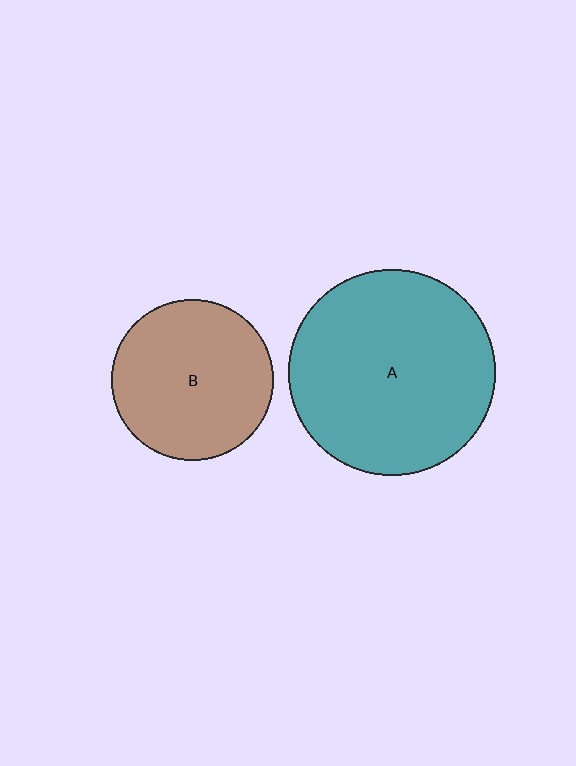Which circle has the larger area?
Circle A (teal).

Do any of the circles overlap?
No, none of the circles overlap.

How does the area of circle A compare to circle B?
Approximately 1.6 times.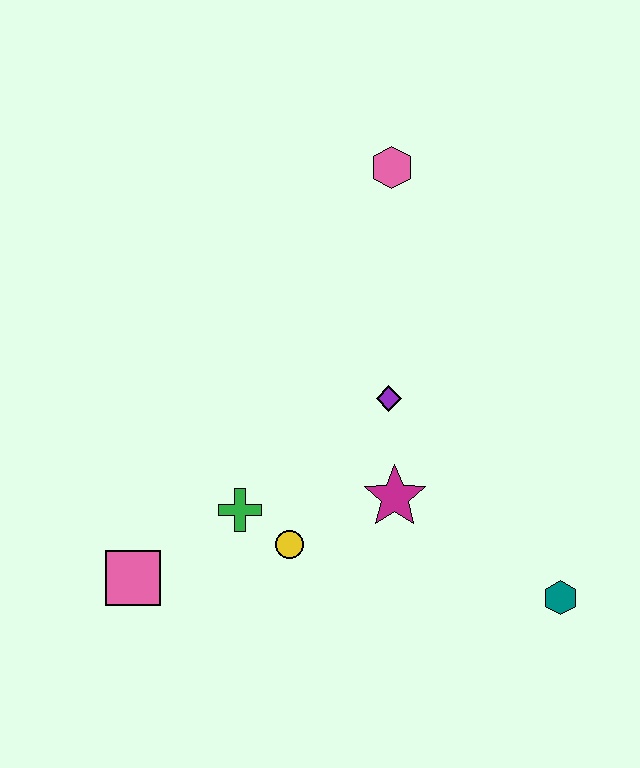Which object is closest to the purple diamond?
The magenta star is closest to the purple diamond.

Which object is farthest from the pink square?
The pink hexagon is farthest from the pink square.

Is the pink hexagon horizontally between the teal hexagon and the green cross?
Yes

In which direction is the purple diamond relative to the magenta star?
The purple diamond is above the magenta star.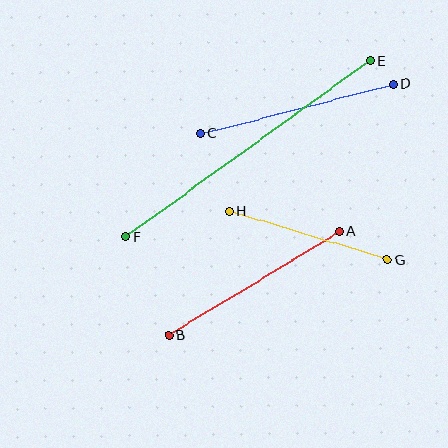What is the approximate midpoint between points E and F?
The midpoint is at approximately (248, 149) pixels.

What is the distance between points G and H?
The distance is approximately 166 pixels.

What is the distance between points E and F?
The distance is approximately 301 pixels.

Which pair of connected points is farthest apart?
Points E and F are farthest apart.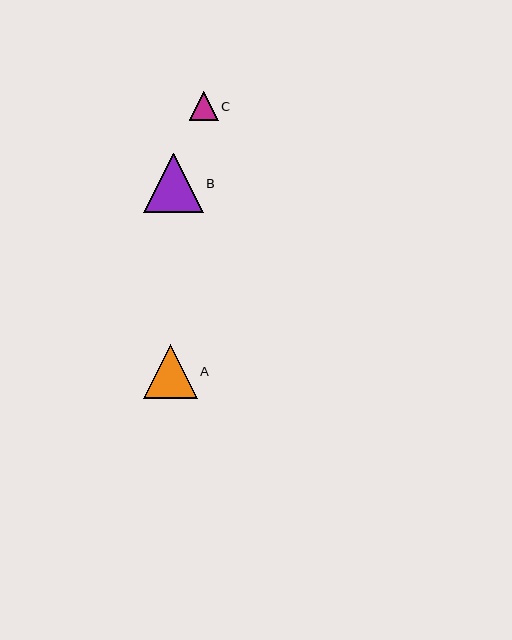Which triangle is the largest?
Triangle B is the largest with a size of approximately 59 pixels.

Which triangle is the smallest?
Triangle C is the smallest with a size of approximately 28 pixels.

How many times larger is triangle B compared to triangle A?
Triangle B is approximately 1.1 times the size of triangle A.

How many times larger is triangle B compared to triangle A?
Triangle B is approximately 1.1 times the size of triangle A.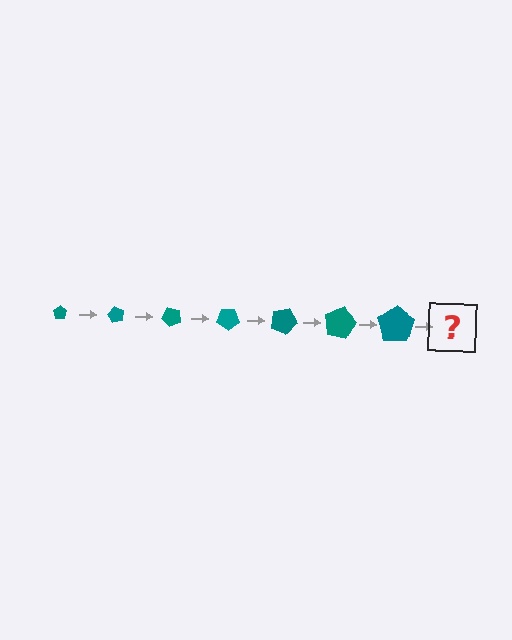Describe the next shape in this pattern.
It should be a pentagon, larger than the previous one and rotated 420 degrees from the start.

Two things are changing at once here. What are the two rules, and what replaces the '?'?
The two rules are that the pentagon grows larger each step and it rotates 60 degrees each step. The '?' should be a pentagon, larger than the previous one and rotated 420 degrees from the start.